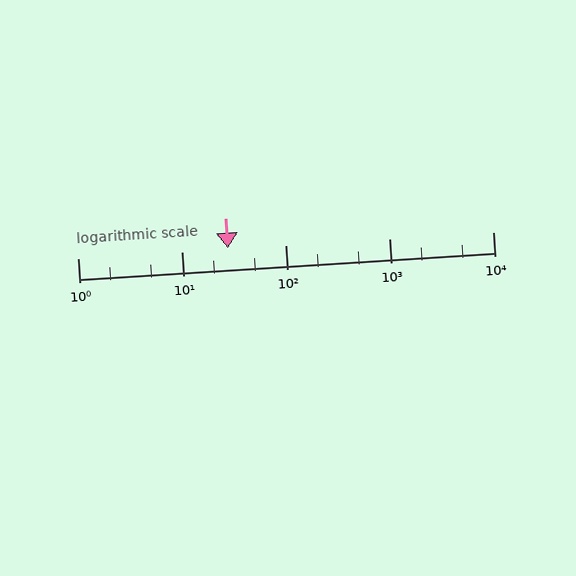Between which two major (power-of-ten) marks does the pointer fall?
The pointer is between 10 and 100.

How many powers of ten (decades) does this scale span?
The scale spans 4 decades, from 1 to 10000.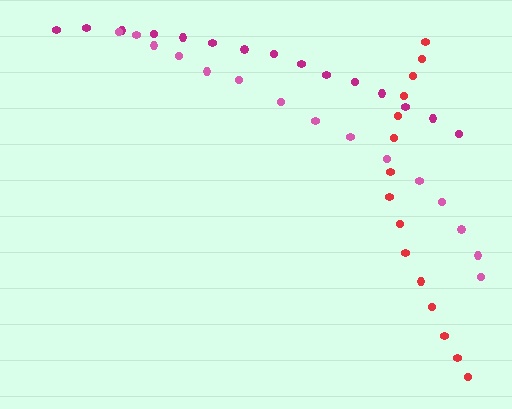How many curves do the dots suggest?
There are 3 distinct paths.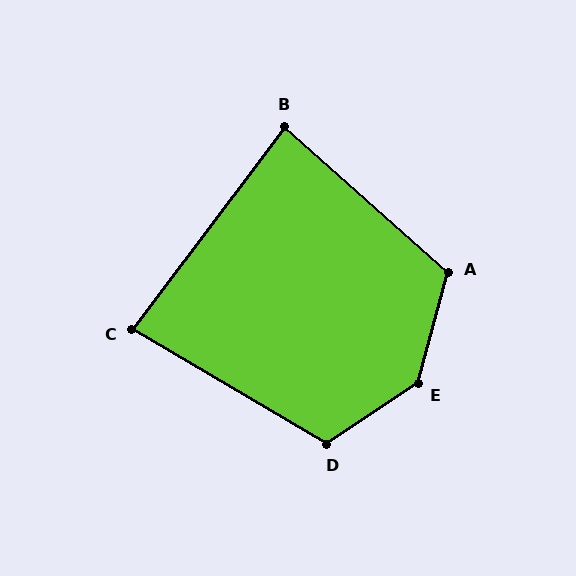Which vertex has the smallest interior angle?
C, at approximately 84 degrees.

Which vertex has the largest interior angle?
E, at approximately 139 degrees.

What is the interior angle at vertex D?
Approximately 115 degrees (obtuse).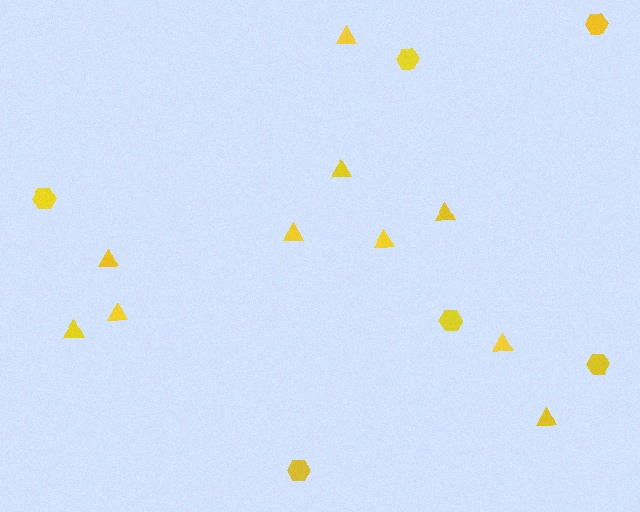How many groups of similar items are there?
There are 2 groups: one group of triangles (10) and one group of hexagons (6).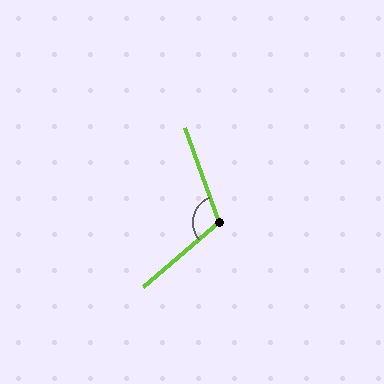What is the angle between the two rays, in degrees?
Approximately 111 degrees.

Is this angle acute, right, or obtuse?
It is obtuse.